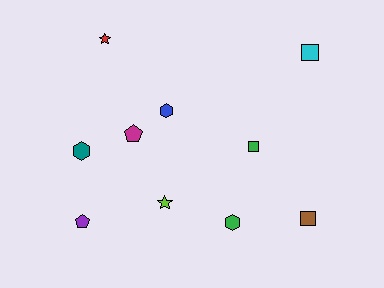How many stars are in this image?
There are 2 stars.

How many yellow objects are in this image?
There are no yellow objects.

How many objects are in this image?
There are 10 objects.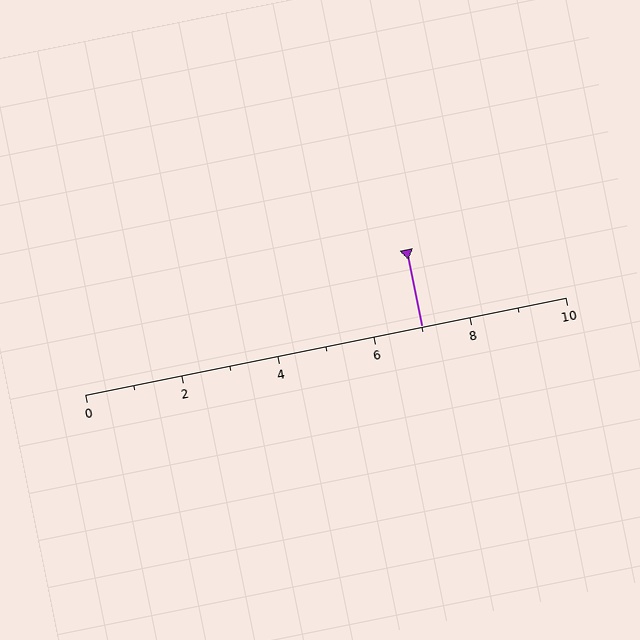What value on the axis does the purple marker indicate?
The marker indicates approximately 7.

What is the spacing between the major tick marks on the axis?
The major ticks are spaced 2 apart.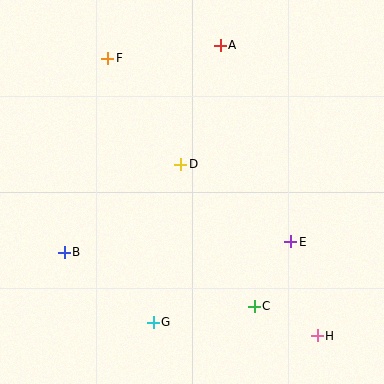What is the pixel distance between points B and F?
The distance between B and F is 199 pixels.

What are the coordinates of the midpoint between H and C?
The midpoint between H and C is at (286, 321).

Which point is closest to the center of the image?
Point D at (181, 164) is closest to the center.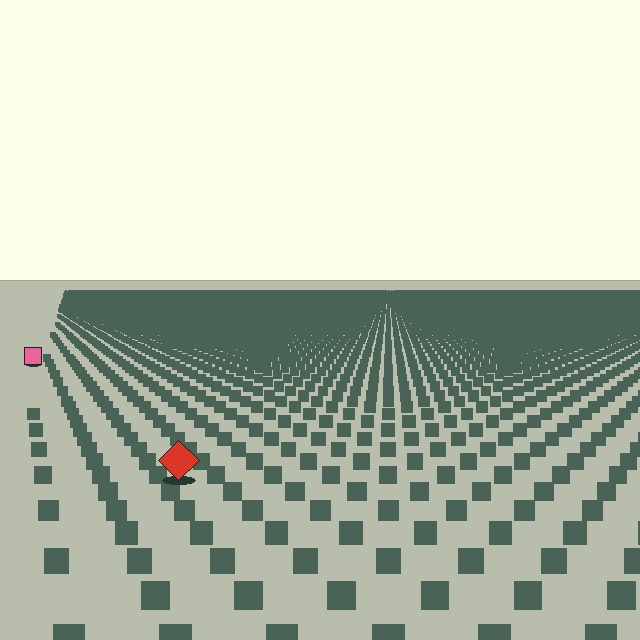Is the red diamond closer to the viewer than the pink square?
Yes. The red diamond is closer — you can tell from the texture gradient: the ground texture is coarser near it.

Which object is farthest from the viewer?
The pink square is farthest from the viewer. It appears smaller and the ground texture around it is denser.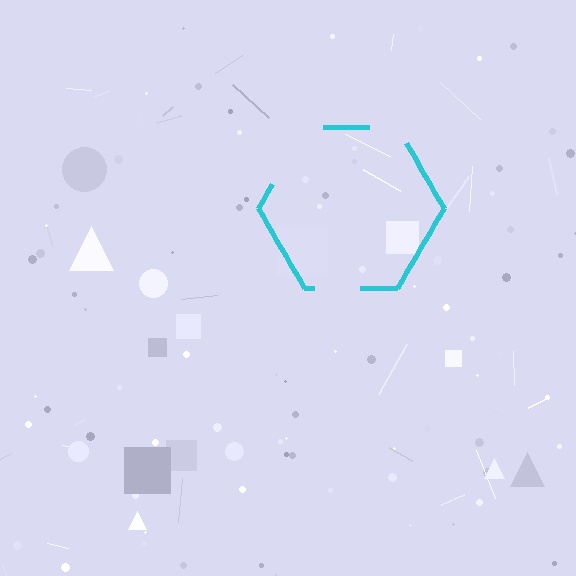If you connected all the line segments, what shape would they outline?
They would outline a hexagon.